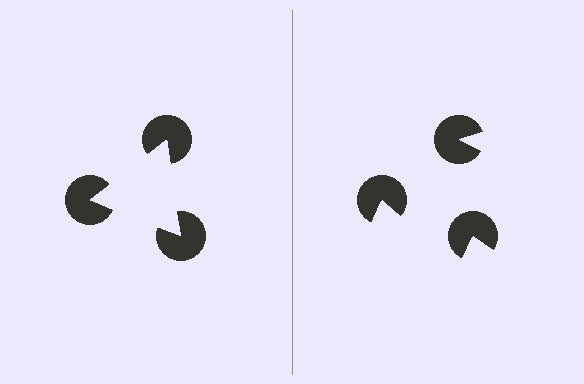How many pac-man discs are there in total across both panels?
6 — 3 on each side.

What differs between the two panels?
The pac-man discs are positioned identically on both sides; only the wedge orientations differ. On the left they align to a triangle; on the right they are misaligned.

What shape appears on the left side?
An illusory triangle.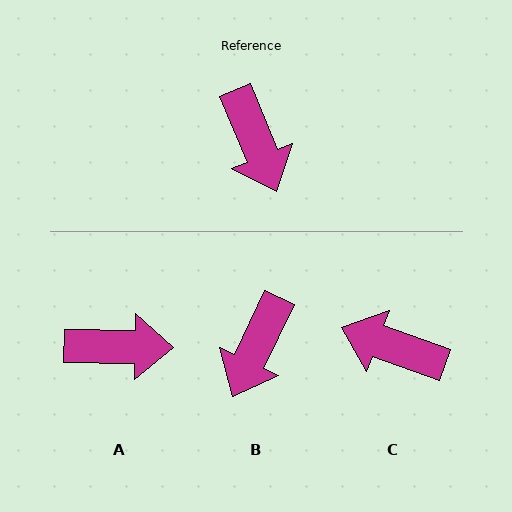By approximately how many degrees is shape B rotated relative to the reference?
Approximately 48 degrees clockwise.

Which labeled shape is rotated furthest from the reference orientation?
C, about 132 degrees away.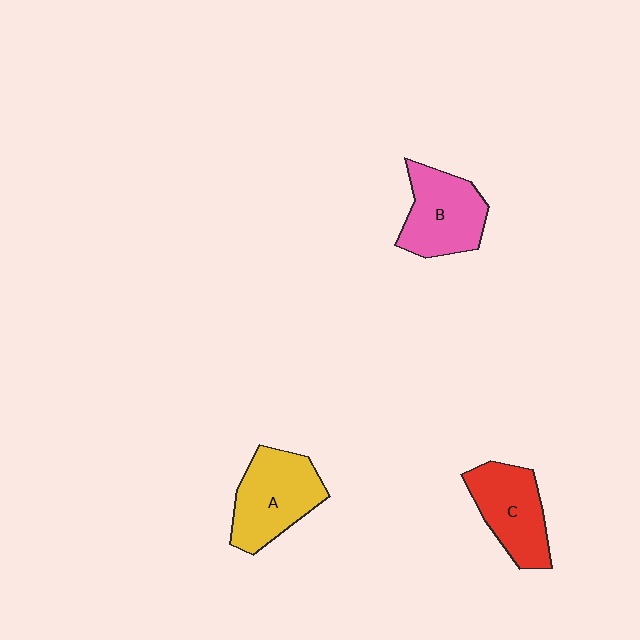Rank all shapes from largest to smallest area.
From largest to smallest: A (yellow), B (pink), C (red).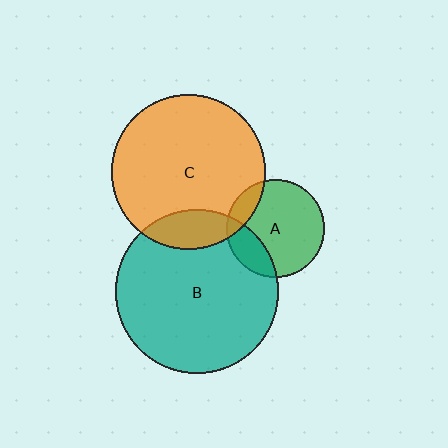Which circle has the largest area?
Circle B (teal).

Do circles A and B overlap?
Yes.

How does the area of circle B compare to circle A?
Approximately 2.7 times.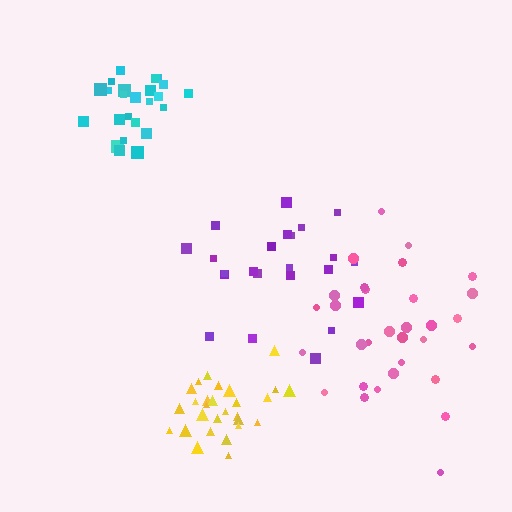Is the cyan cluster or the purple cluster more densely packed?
Cyan.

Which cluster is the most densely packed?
Yellow.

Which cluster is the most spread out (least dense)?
Purple.